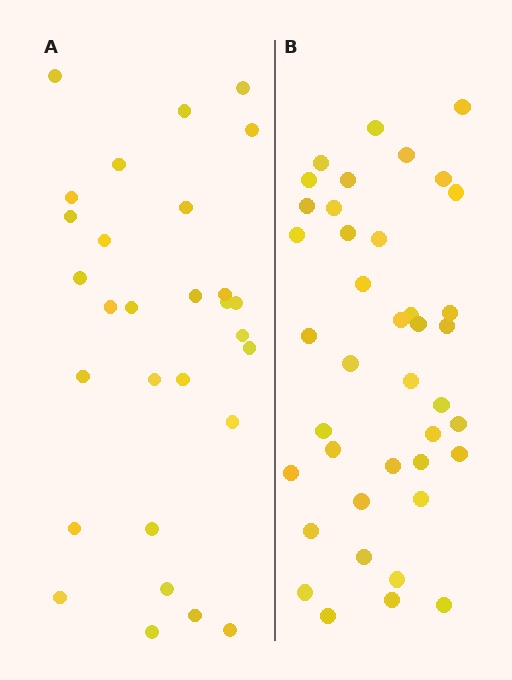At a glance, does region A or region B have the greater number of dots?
Region B (the right region) has more dots.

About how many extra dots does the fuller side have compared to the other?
Region B has roughly 12 or so more dots than region A.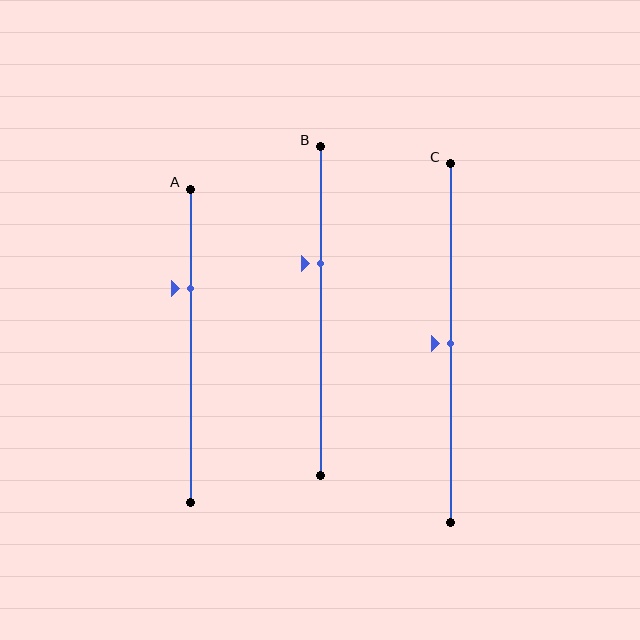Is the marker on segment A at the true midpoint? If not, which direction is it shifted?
No, the marker on segment A is shifted upward by about 18% of the segment length.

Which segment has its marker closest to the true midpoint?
Segment C has its marker closest to the true midpoint.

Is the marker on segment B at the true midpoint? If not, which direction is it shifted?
No, the marker on segment B is shifted upward by about 14% of the segment length.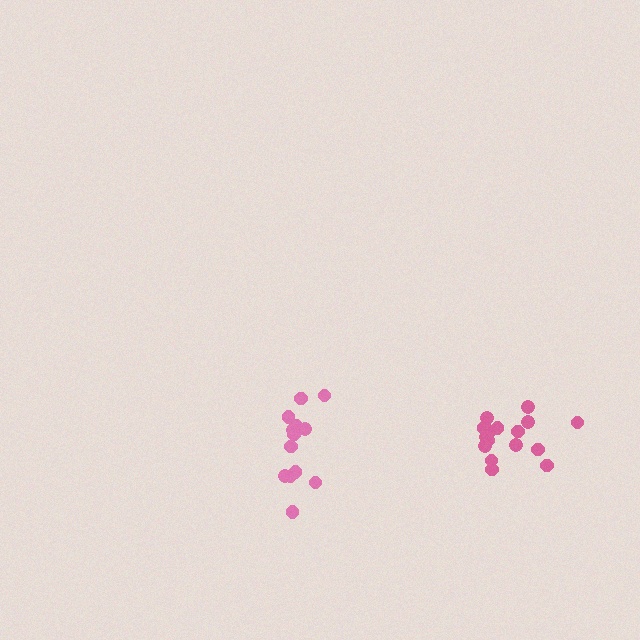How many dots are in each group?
Group 1: 13 dots, Group 2: 17 dots (30 total).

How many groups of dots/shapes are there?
There are 2 groups.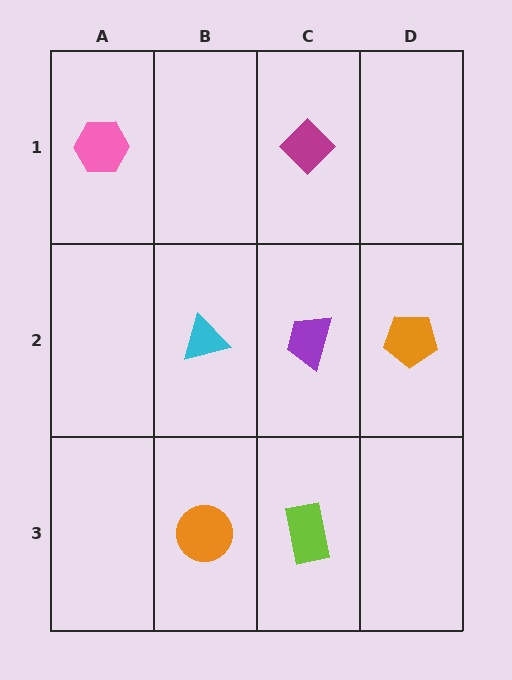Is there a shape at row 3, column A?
No, that cell is empty.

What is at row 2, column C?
A purple trapezoid.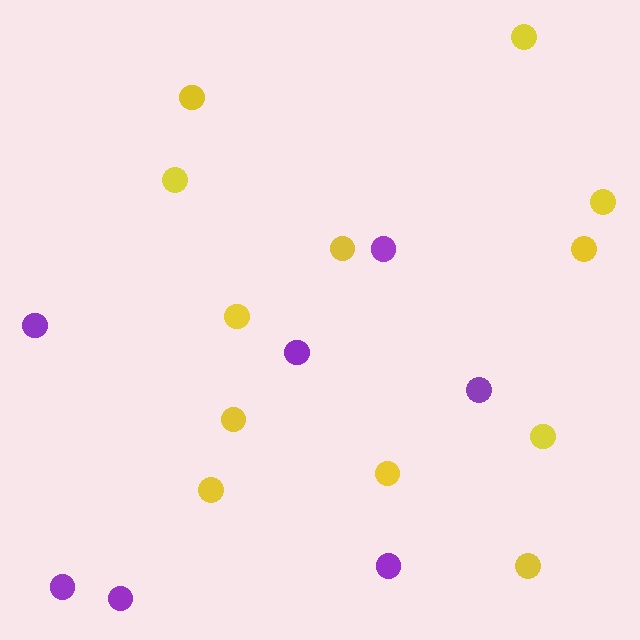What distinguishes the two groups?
There are 2 groups: one group of yellow circles (12) and one group of purple circles (7).